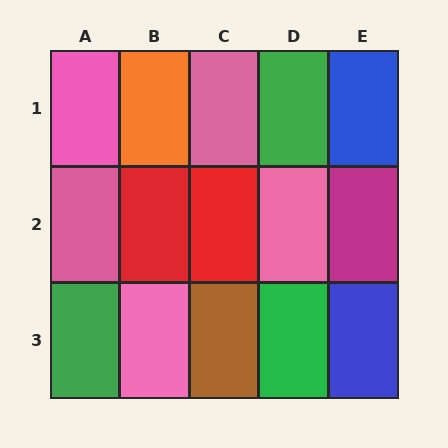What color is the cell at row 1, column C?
Pink.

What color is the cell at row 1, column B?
Orange.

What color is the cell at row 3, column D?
Green.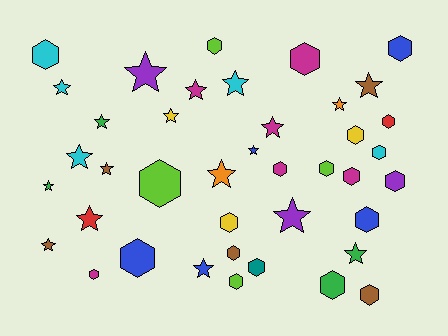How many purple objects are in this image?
There are 3 purple objects.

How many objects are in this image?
There are 40 objects.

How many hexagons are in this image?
There are 21 hexagons.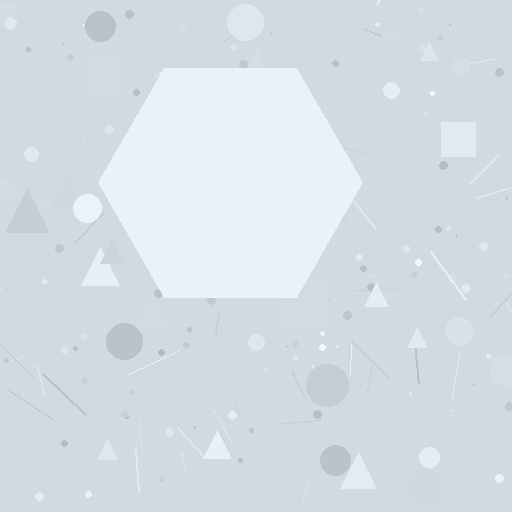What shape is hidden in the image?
A hexagon is hidden in the image.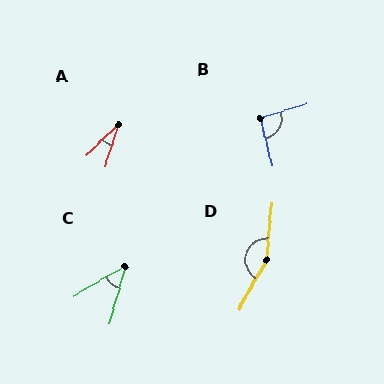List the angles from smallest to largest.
A (28°), C (44°), B (93°), D (155°).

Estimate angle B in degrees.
Approximately 93 degrees.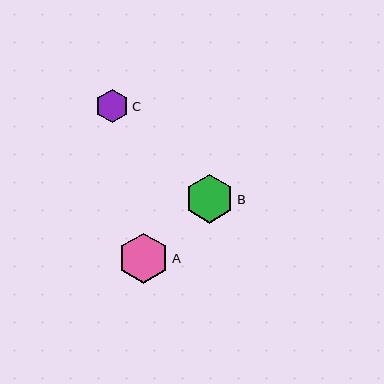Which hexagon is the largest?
Hexagon A is the largest with a size of approximately 51 pixels.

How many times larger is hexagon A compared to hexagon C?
Hexagon A is approximately 1.5 times the size of hexagon C.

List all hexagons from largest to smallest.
From largest to smallest: A, B, C.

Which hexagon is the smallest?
Hexagon C is the smallest with a size of approximately 34 pixels.